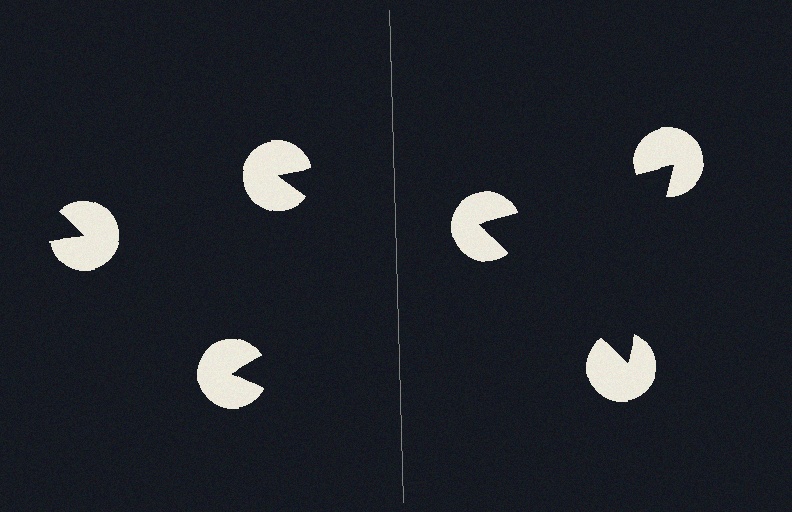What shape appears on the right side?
An illusory triangle.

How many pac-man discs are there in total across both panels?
6 — 3 on each side.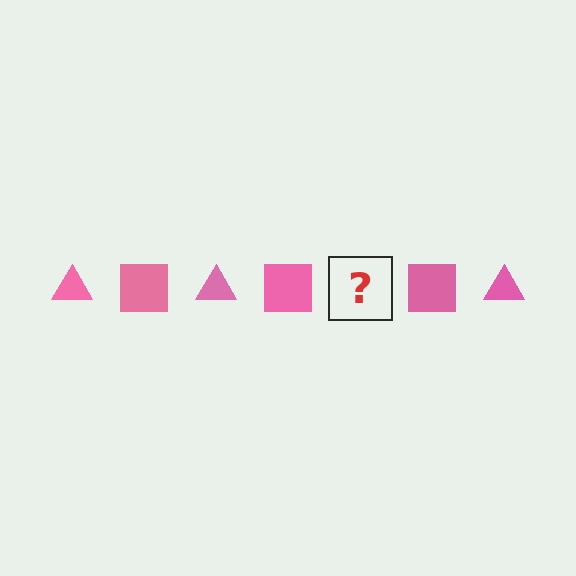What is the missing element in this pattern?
The missing element is a pink triangle.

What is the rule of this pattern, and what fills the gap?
The rule is that the pattern cycles through triangle, square shapes in pink. The gap should be filled with a pink triangle.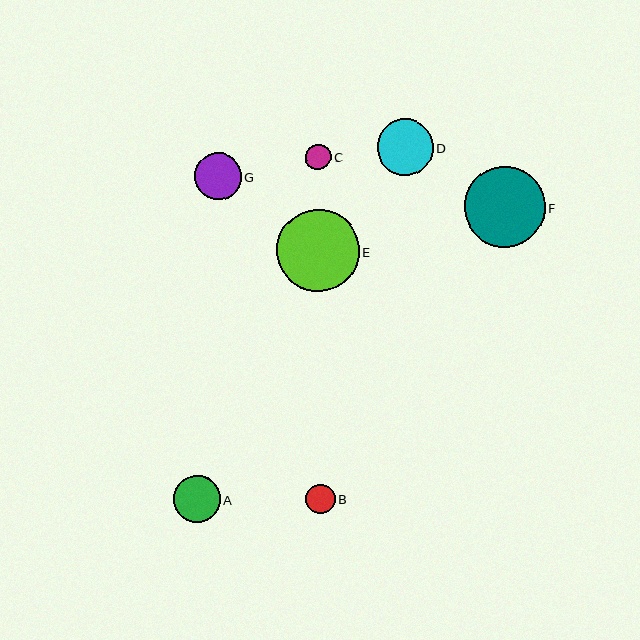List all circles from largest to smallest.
From largest to smallest: E, F, D, G, A, B, C.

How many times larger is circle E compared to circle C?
Circle E is approximately 3.2 times the size of circle C.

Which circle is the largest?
Circle E is the largest with a size of approximately 82 pixels.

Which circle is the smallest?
Circle C is the smallest with a size of approximately 25 pixels.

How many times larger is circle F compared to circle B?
Circle F is approximately 2.7 times the size of circle B.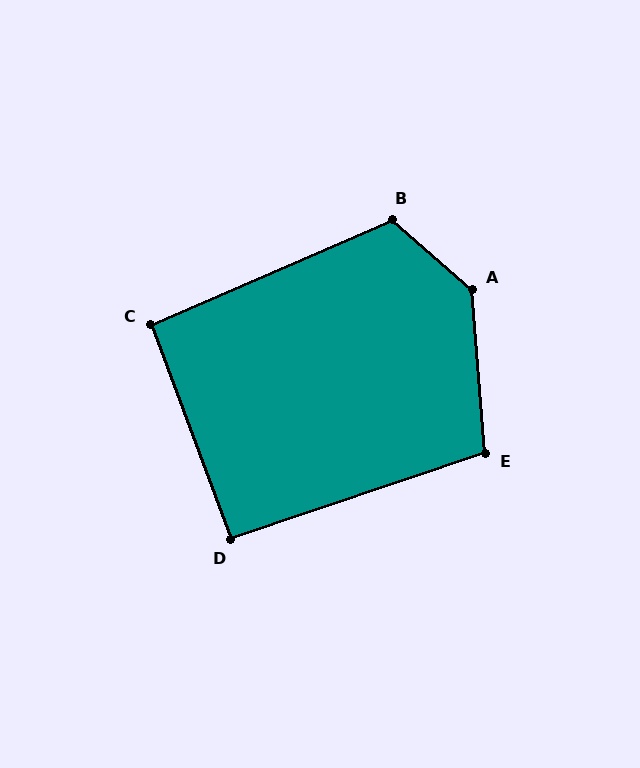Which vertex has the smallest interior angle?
D, at approximately 92 degrees.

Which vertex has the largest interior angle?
A, at approximately 136 degrees.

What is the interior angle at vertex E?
Approximately 104 degrees (obtuse).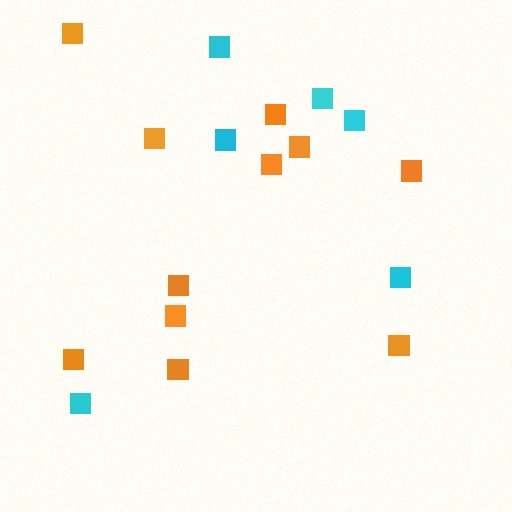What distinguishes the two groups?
There are 2 groups: one group of cyan squares (6) and one group of orange squares (11).